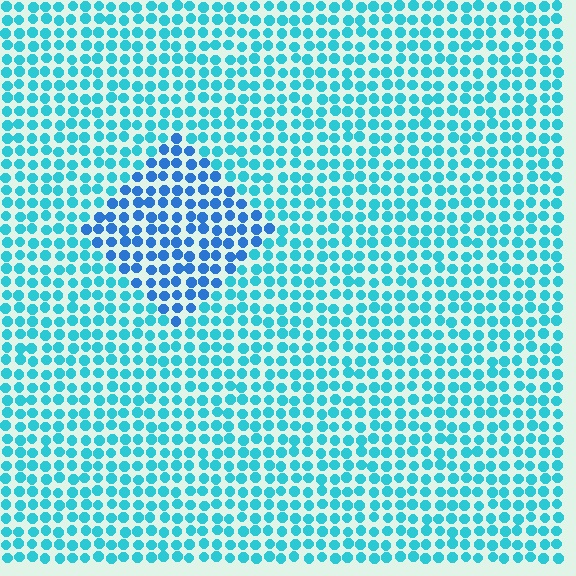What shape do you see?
I see a diamond.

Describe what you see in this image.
The image is filled with small cyan elements in a uniform arrangement. A diamond-shaped region is visible where the elements are tinted to a slightly different hue, forming a subtle color boundary.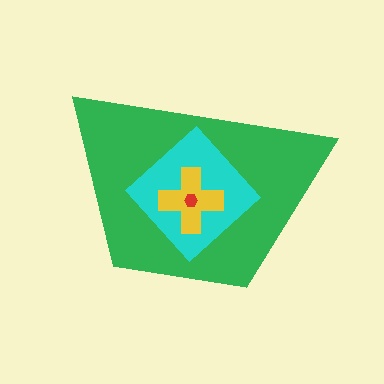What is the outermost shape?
The green trapezoid.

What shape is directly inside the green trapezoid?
The cyan diamond.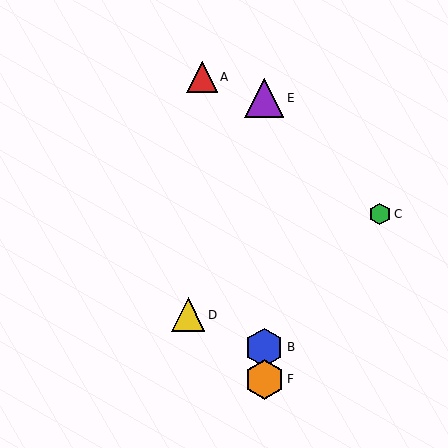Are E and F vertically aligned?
Yes, both are at x≈264.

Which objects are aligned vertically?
Objects B, E, F are aligned vertically.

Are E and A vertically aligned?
No, E is at x≈264 and A is at x≈202.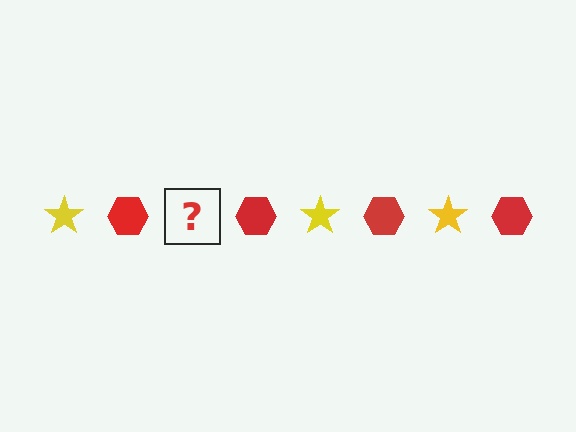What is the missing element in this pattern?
The missing element is a yellow star.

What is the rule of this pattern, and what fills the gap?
The rule is that the pattern alternates between yellow star and red hexagon. The gap should be filled with a yellow star.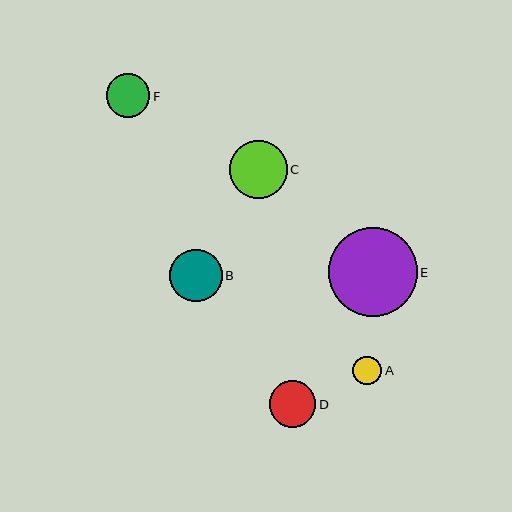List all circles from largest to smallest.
From largest to smallest: E, C, B, D, F, A.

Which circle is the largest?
Circle E is the largest with a size of approximately 89 pixels.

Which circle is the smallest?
Circle A is the smallest with a size of approximately 29 pixels.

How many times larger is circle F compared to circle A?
Circle F is approximately 1.5 times the size of circle A.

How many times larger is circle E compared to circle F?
Circle E is approximately 2.0 times the size of circle F.